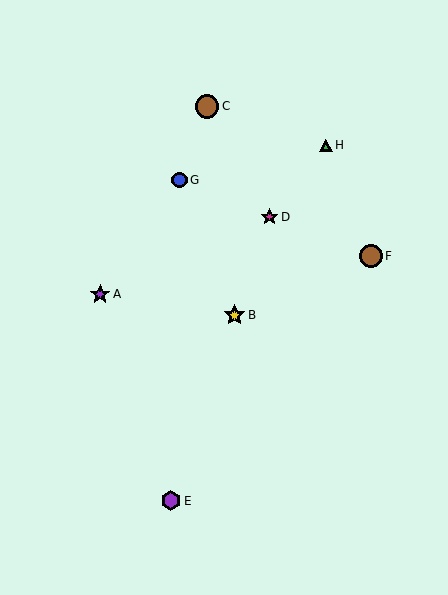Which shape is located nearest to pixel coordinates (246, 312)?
The yellow star (labeled B) at (234, 315) is nearest to that location.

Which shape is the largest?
The brown circle (labeled C) is the largest.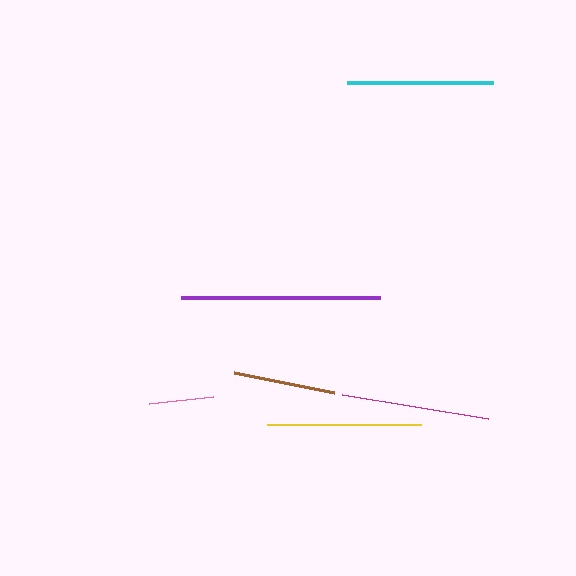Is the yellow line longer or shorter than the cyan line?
The yellow line is longer than the cyan line.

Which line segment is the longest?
The purple line is the longest at approximately 198 pixels.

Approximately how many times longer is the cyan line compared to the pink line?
The cyan line is approximately 2.2 times the length of the pink line.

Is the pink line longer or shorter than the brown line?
The brown line is longer than the pink line.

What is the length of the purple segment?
The purple segment is approximately 198 pixels long.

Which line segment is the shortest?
The pink line is the shortest at approximately 65 pixels.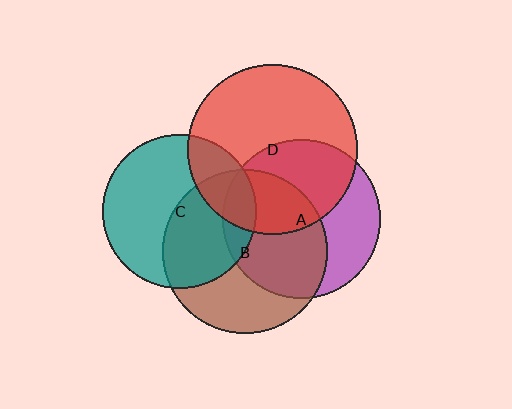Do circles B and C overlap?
Yes.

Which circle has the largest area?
Circle D (red).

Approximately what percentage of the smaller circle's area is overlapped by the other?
Approximately 45%.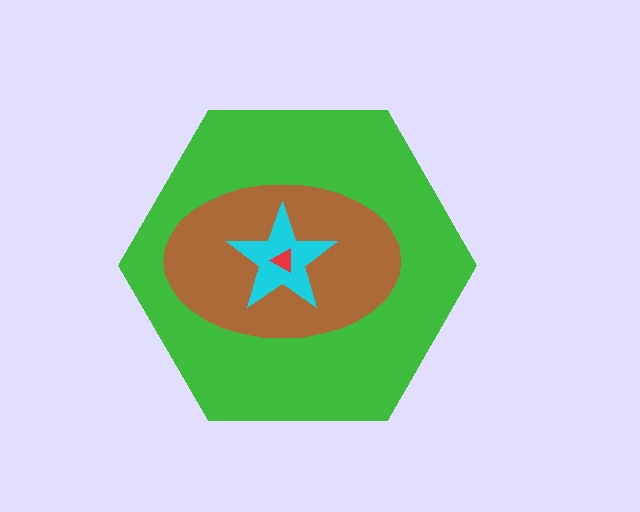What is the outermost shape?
The green hexagon.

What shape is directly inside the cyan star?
The red triangle.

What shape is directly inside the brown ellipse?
The cyan star.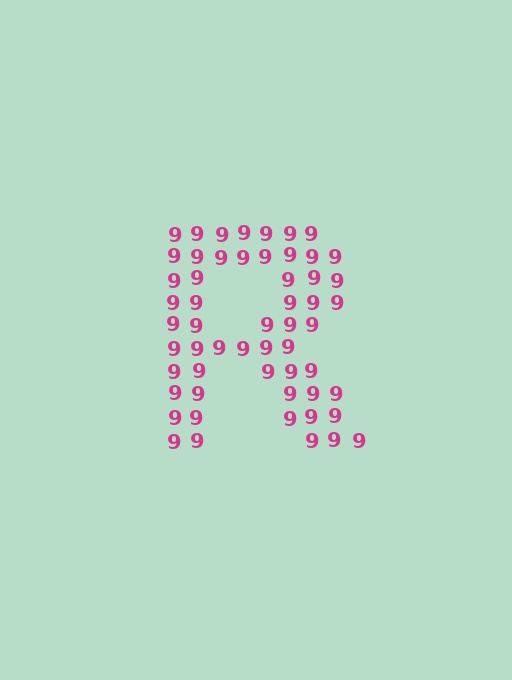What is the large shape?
The large shape is the letter R.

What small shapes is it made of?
It is made of small digit 9's.